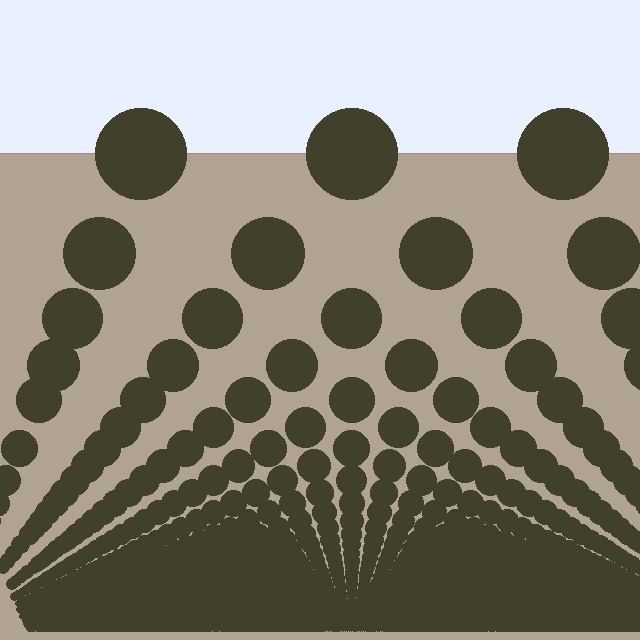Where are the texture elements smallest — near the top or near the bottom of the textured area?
Near the bottom.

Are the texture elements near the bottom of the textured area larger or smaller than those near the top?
Smaller. The gradient is inverted — elements near the bottom are smaller and denser.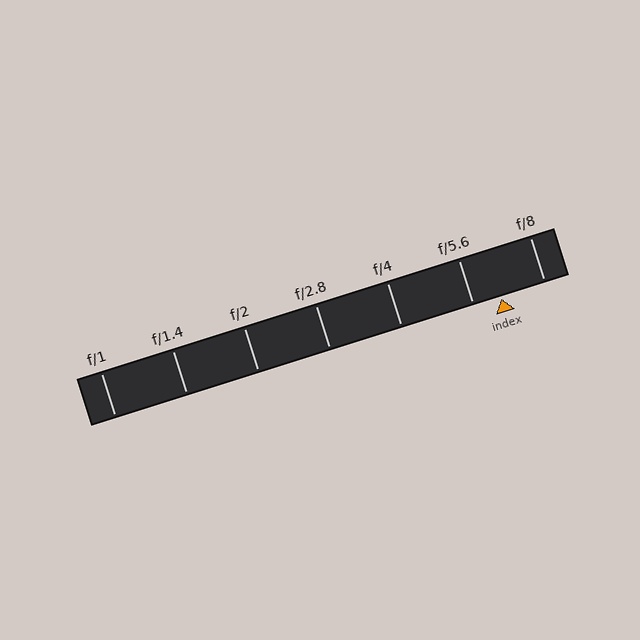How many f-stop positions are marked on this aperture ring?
There are 7 f-stop positions marked.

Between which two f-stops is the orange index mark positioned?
The index mark is between f/5.6 and f/8.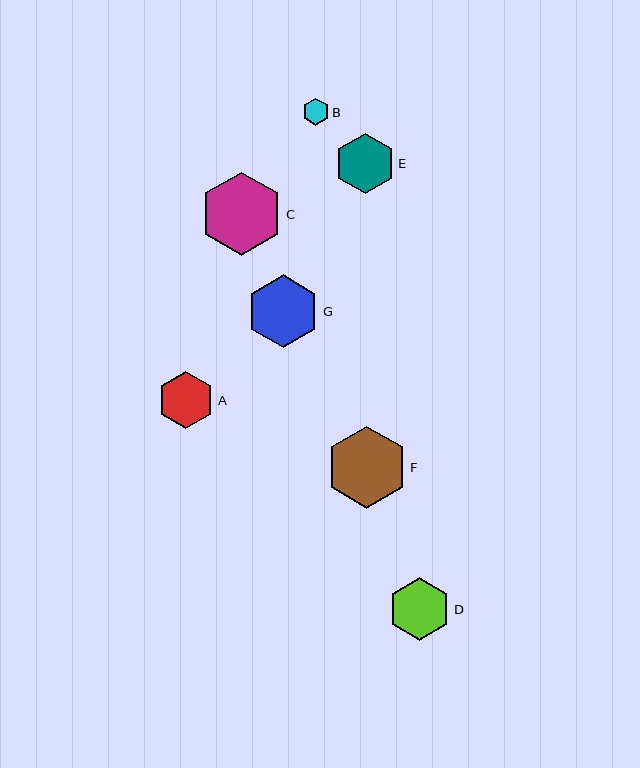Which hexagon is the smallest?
Hexagon B is the smallest with a size of approximately 27 pixels.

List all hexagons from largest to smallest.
From largest to smallest: C, F, G, D, E, A, B.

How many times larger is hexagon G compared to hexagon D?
Hexagon G is approximately 1.2 times the size of hexagon D.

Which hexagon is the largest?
Hexagon C is the largest with a size of approximately 83 pixels.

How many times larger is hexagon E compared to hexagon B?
Hexagon E is approximately 2.2 times the size of hexagon B.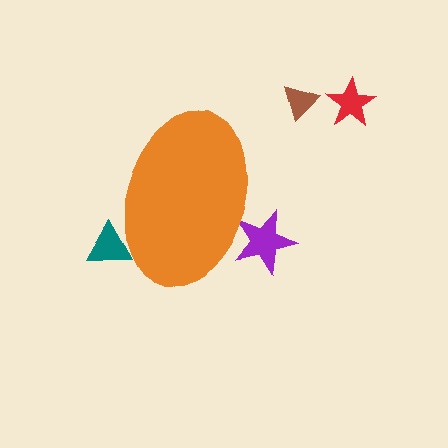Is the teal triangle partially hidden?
Yes, the teal triangle is partially hidden behind the orange ellipse.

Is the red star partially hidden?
No, the red star is fully visible.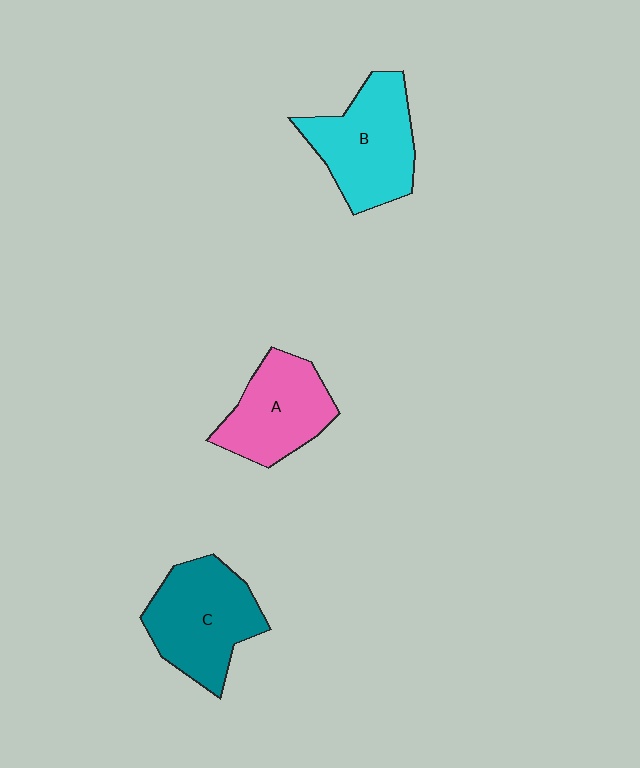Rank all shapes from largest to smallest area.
From largest to smallest: C (teal), B (cyan), A (pink).